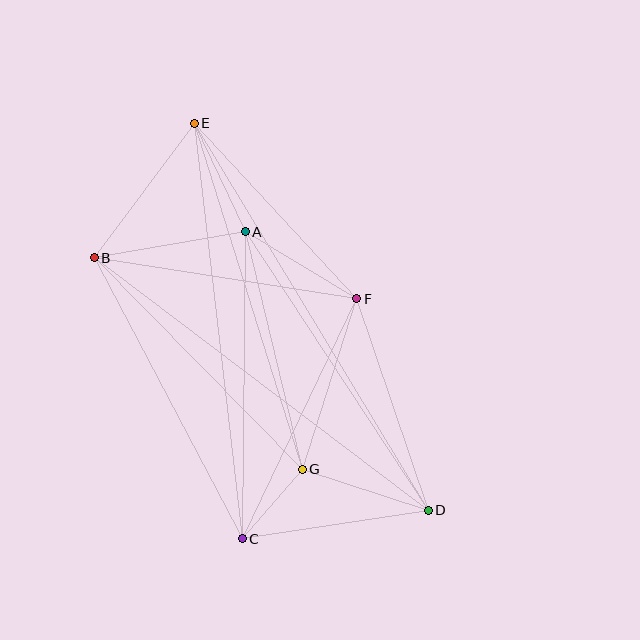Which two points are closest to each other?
Points C and G are closest to each other.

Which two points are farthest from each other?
Points D and E are farthest from each other.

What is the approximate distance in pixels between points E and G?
The distance between E and G is approximately 363 pixels.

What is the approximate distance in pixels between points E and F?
The distance between E and F is approximately 239 pixels.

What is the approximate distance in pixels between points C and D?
The distance between C and D is approximately 188 pixels.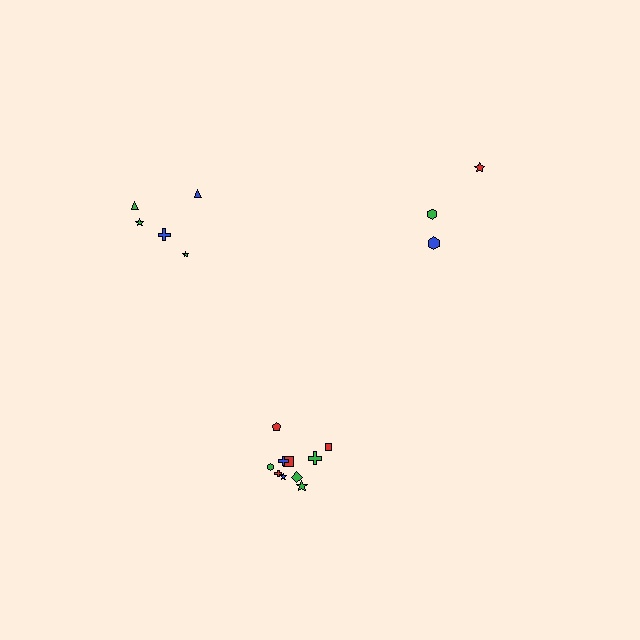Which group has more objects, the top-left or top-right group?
The top-left group.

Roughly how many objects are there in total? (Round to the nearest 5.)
Roughly 20 objects in total.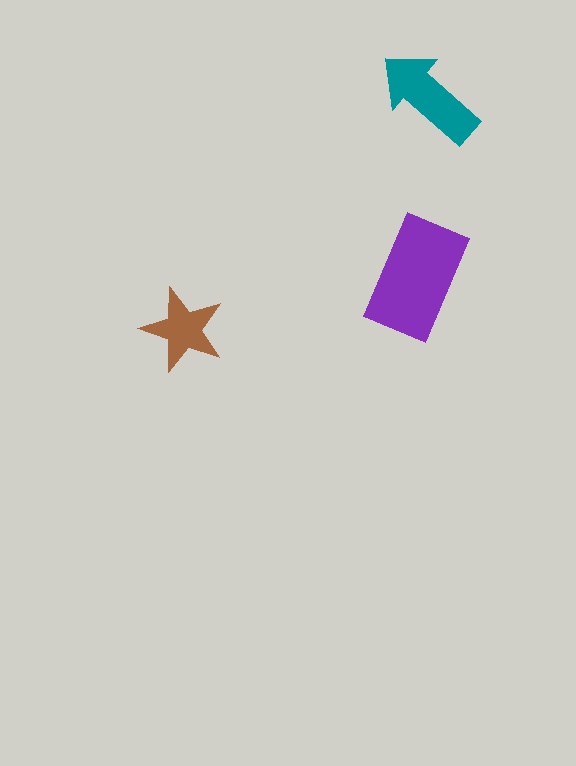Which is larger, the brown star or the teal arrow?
The teal arrow.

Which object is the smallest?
The brown star.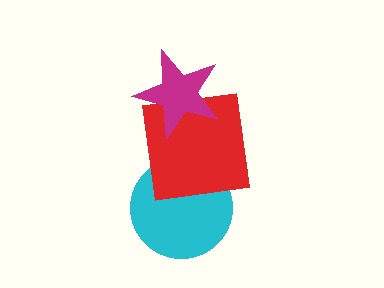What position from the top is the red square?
The red square is 2nd from the top.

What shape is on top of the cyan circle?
The red square is on top of the cyan circle.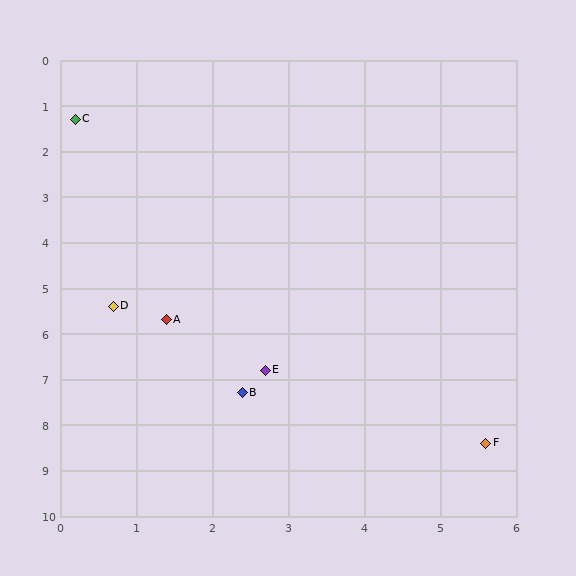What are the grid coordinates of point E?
Point E is at approximately (2.7, 6.8).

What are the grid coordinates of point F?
Point F is at approximately (5.6, 8.4).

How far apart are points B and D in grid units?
Points B and D are about 2.5 grid units apart.